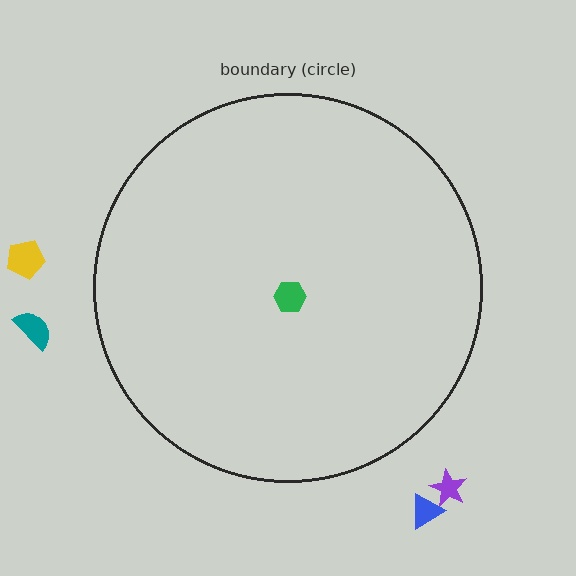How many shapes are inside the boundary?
1 inside, 4 outside.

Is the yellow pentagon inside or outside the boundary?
Outside.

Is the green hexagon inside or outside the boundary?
Inside.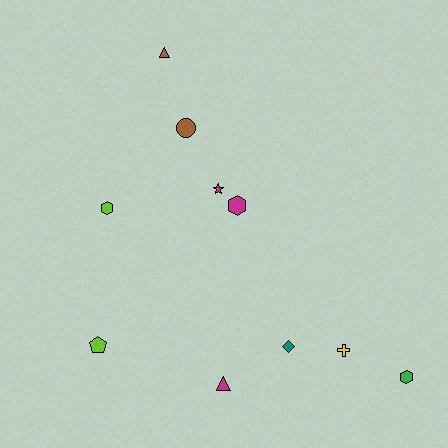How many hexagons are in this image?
There are 3 hexagons.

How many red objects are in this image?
There are no red objects.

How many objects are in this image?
There are 10 objects.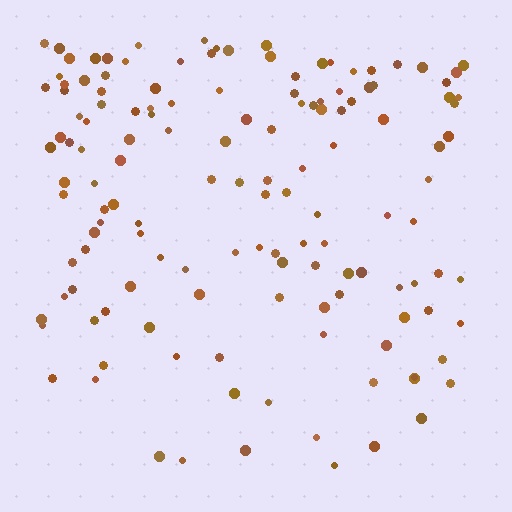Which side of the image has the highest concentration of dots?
The top.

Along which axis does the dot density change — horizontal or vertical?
Vertical.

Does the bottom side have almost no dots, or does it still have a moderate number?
Still a moderate number, just noticeably fewer than the top.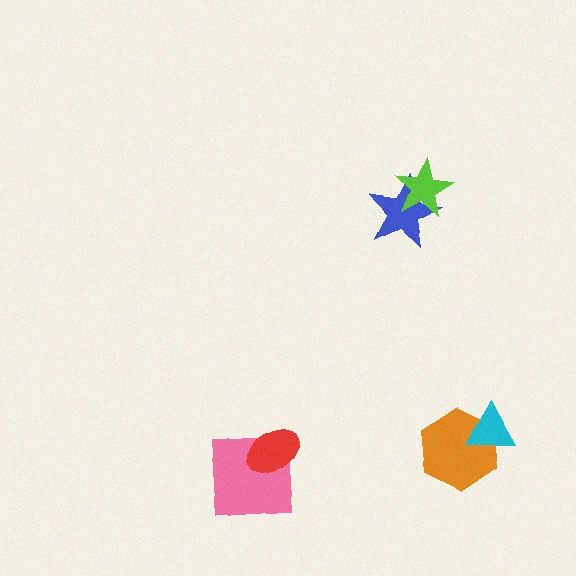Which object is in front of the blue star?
The lime star is in front of the blue star.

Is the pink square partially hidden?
Yes, it is partially covered by another shape.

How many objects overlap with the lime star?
1 object overlaps with the lime star.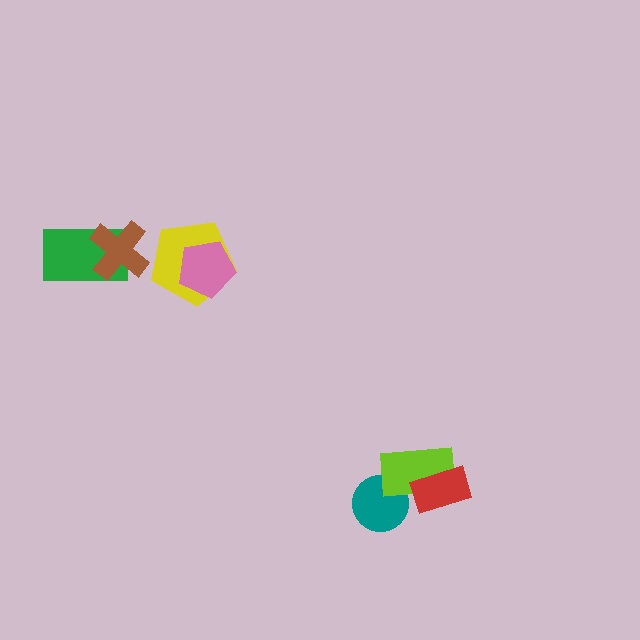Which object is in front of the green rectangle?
The brown cross is in front of the green rectangle.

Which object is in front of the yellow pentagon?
The pink pentagon is in front of the yellow pentagon.